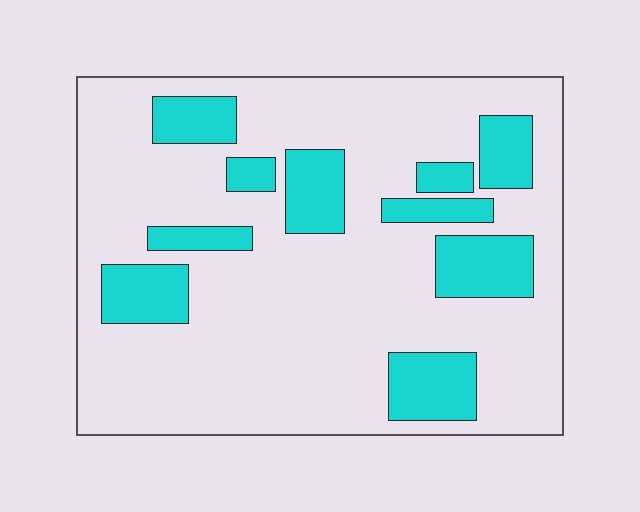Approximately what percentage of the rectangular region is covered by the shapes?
Approximately 25%.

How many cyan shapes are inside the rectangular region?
10.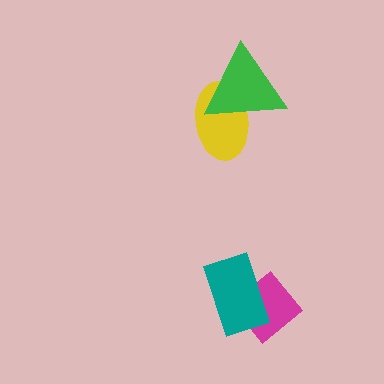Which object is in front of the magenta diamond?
The teal rectangle is in front of the magenta diamond.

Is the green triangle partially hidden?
No, no other shape covers it.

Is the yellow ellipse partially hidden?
Yes, it is partially covered by another shape.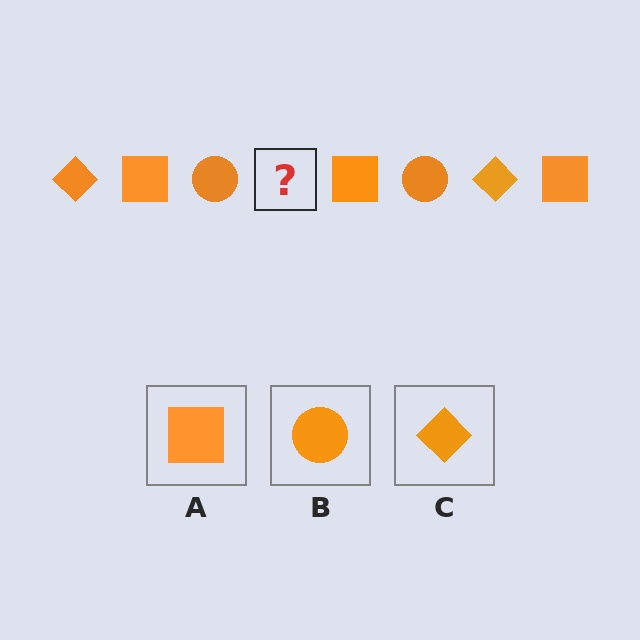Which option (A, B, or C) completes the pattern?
C.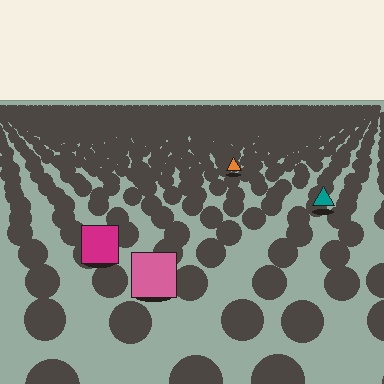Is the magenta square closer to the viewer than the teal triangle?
Yes. The magenta square is closer — you can tell from the texture gradient: the ground texture is coarser near it.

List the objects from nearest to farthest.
From nearest to farthest: the pink square, the magenta square, the teal triangle, the orange triangle.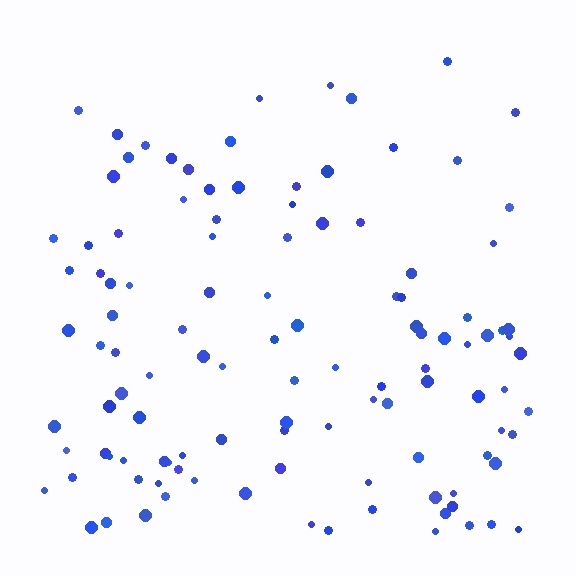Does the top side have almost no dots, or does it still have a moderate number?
Still a moderate number, just noticeably fewer than the bottom.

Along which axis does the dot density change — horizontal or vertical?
Vertical.